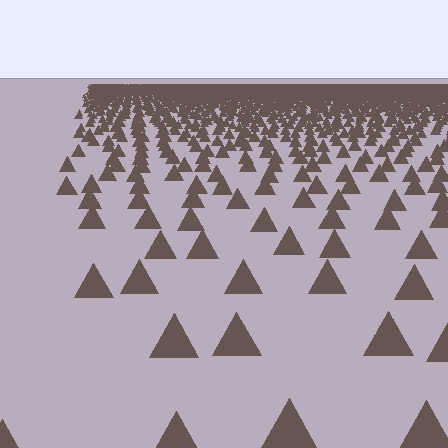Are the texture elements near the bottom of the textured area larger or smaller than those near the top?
Larger. Near the bottom, elements are closer to the viewer and appear at a bigger on-screen size.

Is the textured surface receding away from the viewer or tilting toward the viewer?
The surface is receding away from the viewer. Texture elements get smaller and denser toward the top.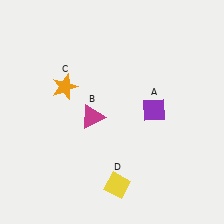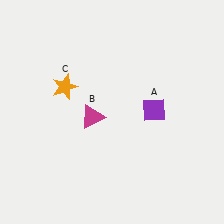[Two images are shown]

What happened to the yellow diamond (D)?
The yellow diamond (D) was removed in Image 2. It was in the bottom-right area of Image 1.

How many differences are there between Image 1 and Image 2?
There is 1 difference between the two images.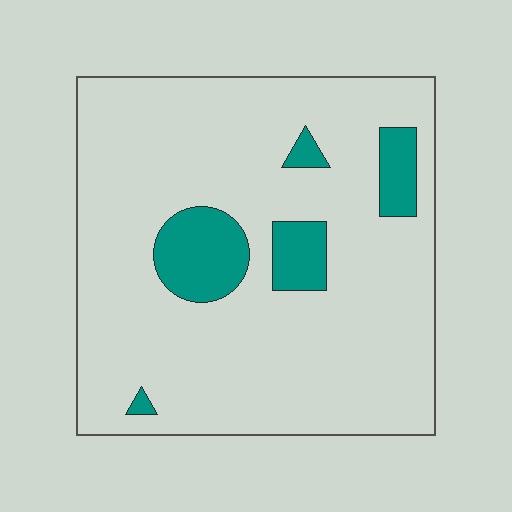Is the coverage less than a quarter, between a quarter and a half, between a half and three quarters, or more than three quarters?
Less than a quarter.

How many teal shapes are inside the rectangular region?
5.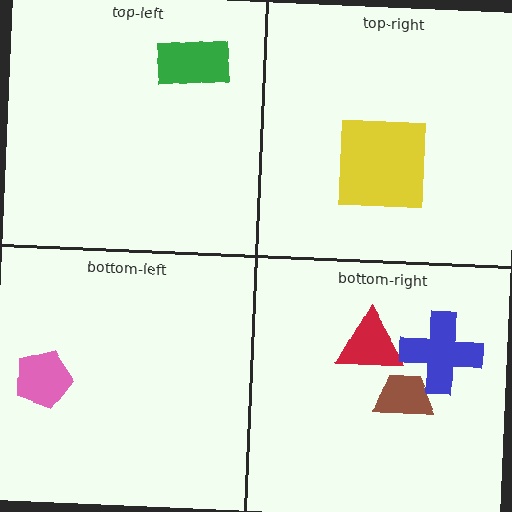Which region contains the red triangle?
The bottom-right region.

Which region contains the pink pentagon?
The bottom-left region.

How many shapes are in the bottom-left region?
1.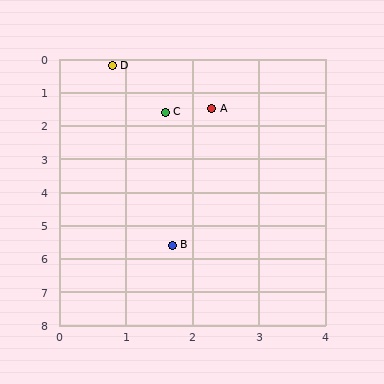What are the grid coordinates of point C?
Point C is at approximately (1.6, 1.6).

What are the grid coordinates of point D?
Point D is at approximately (0.8, 0.2).